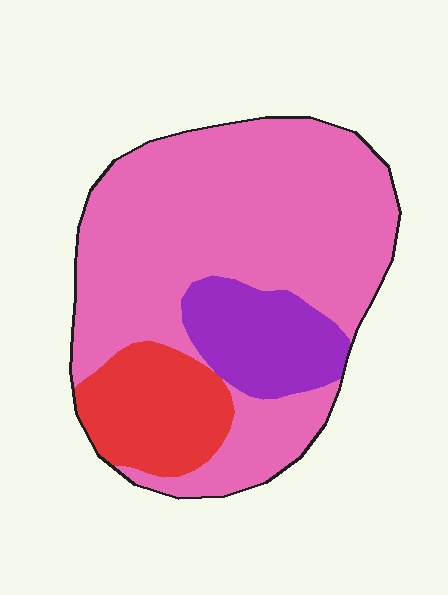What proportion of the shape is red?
Red covers about 15% of the shape.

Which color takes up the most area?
Pink, at roughly 70%.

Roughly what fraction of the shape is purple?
Purple covers roughly 15% of the shape.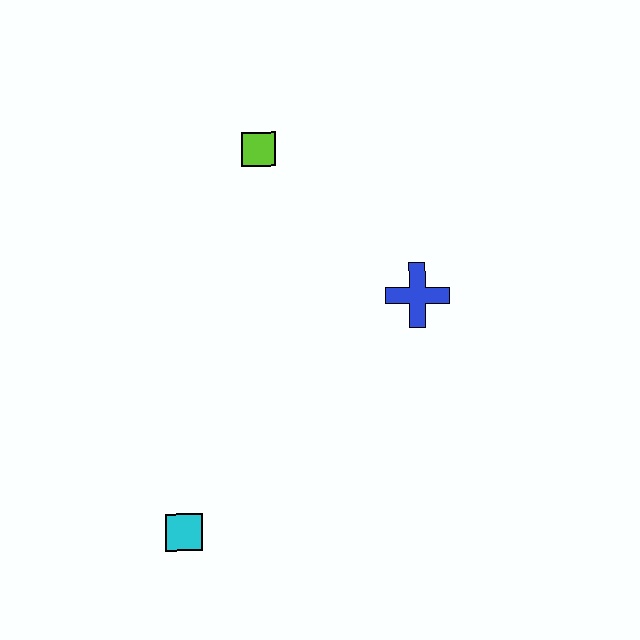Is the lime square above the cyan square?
Yes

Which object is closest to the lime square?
The blue cross is closest to the lime square.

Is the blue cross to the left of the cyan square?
No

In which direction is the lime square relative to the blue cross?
The lime square is to the left of the blue cross.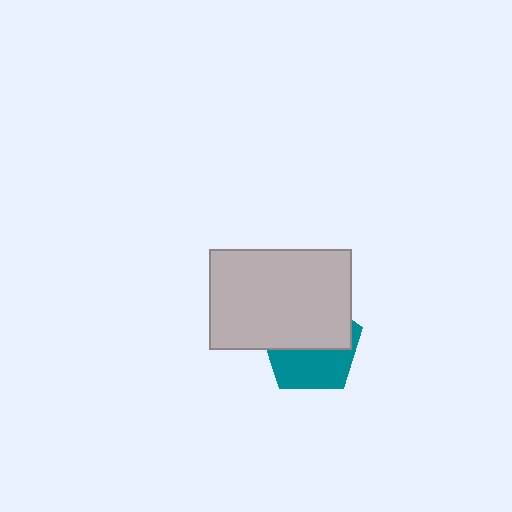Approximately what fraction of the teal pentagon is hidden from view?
Roughly 54% of the teal pentagon is hidden behind the light gray rectangle.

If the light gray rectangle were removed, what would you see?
You would see the complete teal pentagon.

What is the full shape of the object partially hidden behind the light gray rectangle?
The partially hidden object is a teal pentagon.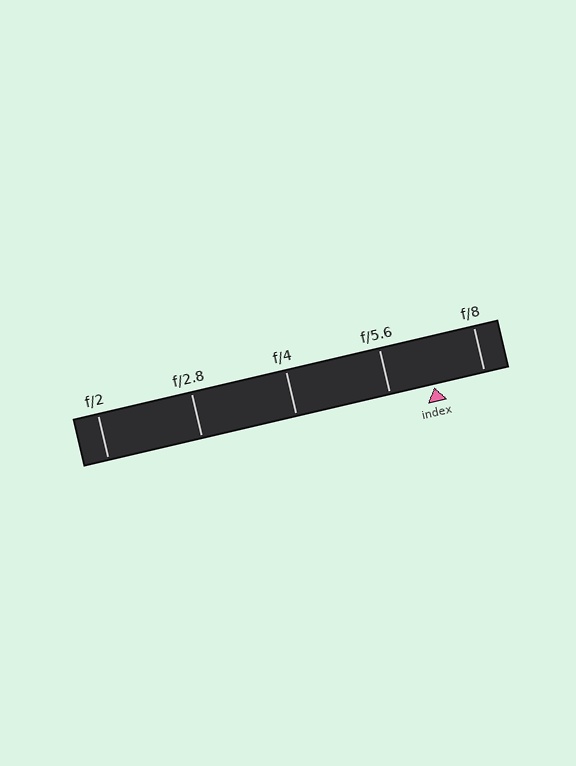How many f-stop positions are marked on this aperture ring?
There are 5 f-stop positions marked.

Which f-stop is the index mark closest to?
The index mark is closest to f/5.6.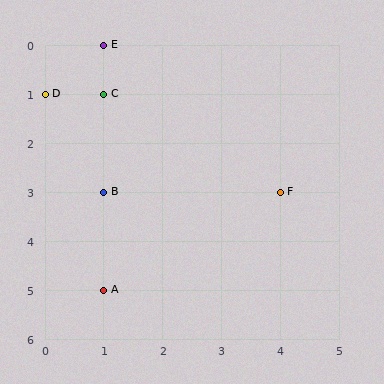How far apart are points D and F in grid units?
Points D and F are 4 columns and 2 rows apart (about 4.5 grid units diagonally).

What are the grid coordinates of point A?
Point A is at grid coordinates (1, 5).